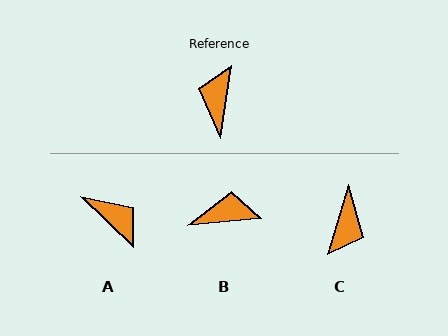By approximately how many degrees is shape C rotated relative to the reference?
Approximately 171 degrees counter-clockwise.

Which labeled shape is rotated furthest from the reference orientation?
C, about 171 degrees away.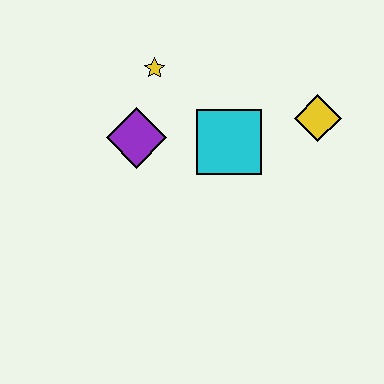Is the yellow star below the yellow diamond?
No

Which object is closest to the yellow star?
The purple diamond is closest to the yellow star.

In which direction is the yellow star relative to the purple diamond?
The yellow star is above the purple diamond.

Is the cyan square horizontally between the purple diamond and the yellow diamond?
Yes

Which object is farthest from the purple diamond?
The yellow diamond is farthest from the purple diamond.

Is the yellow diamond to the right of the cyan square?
Yes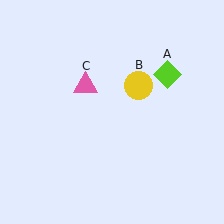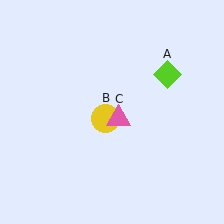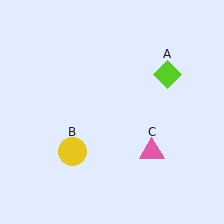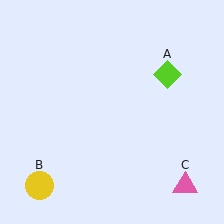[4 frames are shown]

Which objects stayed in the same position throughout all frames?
Lime diamond (object A) remained stationary.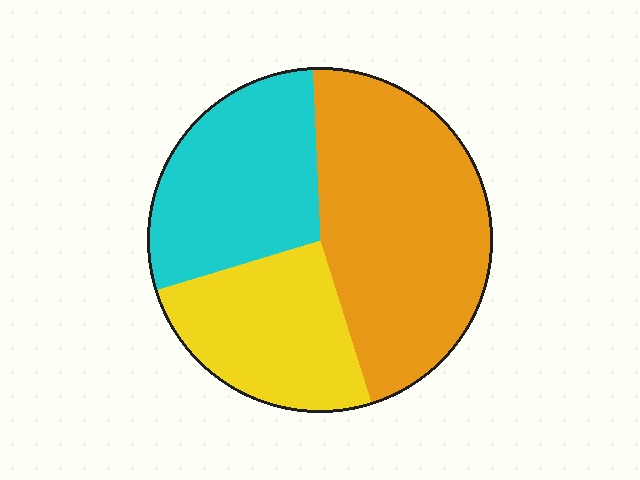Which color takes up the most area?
Orange, at roughly 45%.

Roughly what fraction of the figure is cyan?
Cyan covers about 30% of the figure.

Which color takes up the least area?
Yellow, at roughly 25%.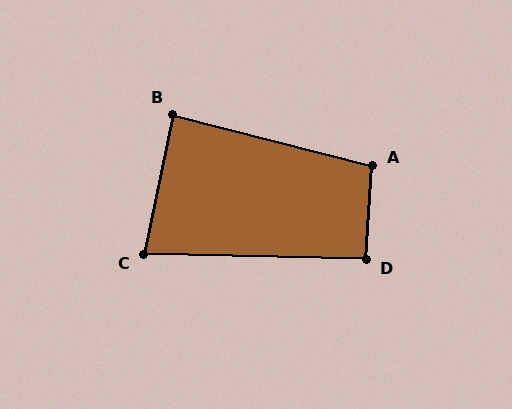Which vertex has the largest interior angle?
A, at approximately 100 degrees.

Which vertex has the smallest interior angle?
C, at approximately 80 degrees.